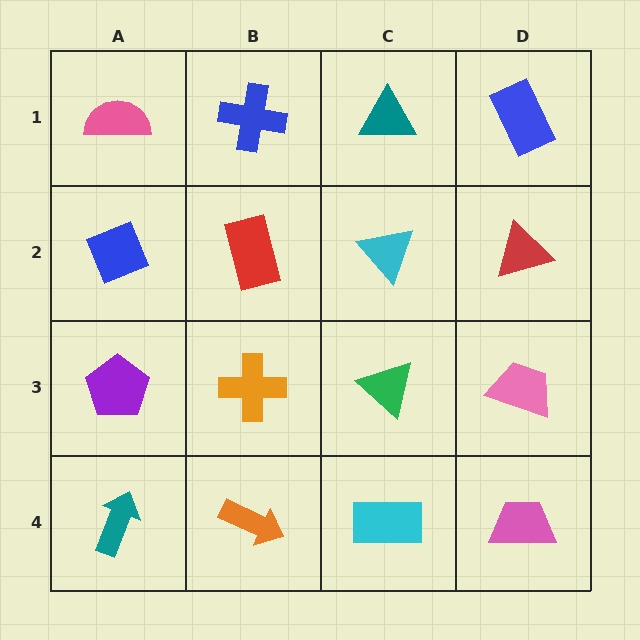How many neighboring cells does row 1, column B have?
3.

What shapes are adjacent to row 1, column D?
A red triangle (row 2, column D), a teal triangle (row 1, column C).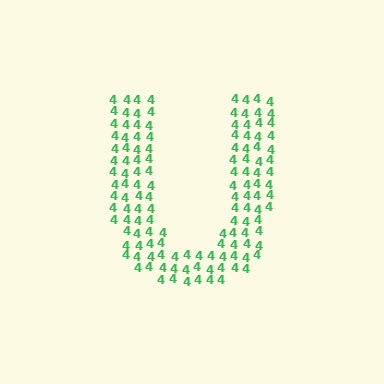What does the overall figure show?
The overall figure shows the letter U.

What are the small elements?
The small elements are digit 4's.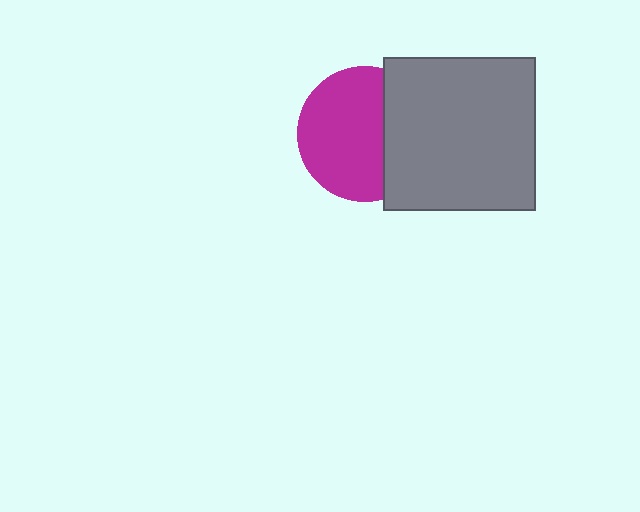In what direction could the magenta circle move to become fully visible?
The magenta circle could move left. That would shift it out from behind the gray square entirely.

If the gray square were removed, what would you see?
You would see the complete magenta circle.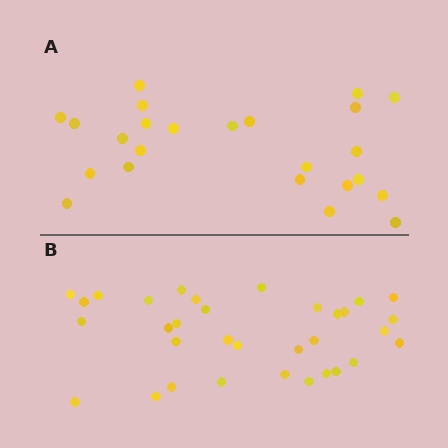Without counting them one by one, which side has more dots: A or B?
Region B (the bottom region) has more dots.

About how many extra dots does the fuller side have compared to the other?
Region B has roughly 8 or so more dots than region A.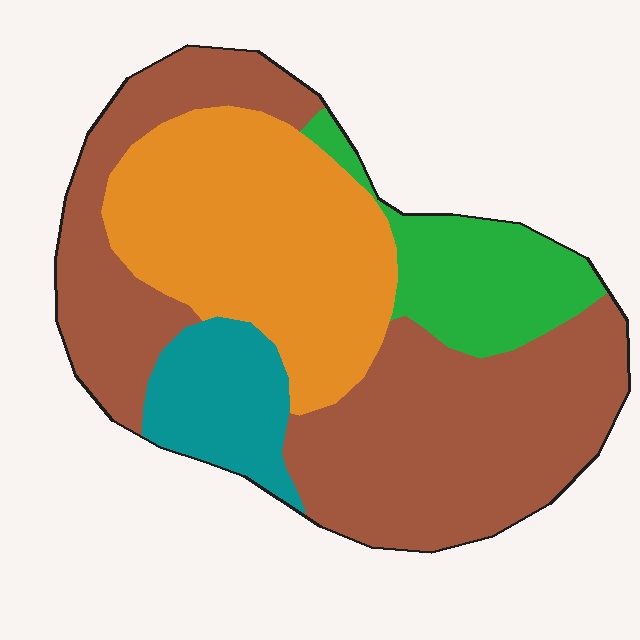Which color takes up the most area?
Brown, at roughly 45%.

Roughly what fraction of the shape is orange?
Orange covers 30% of the shape.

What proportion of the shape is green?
Green takes up about one eighth (1/8) of the shape.